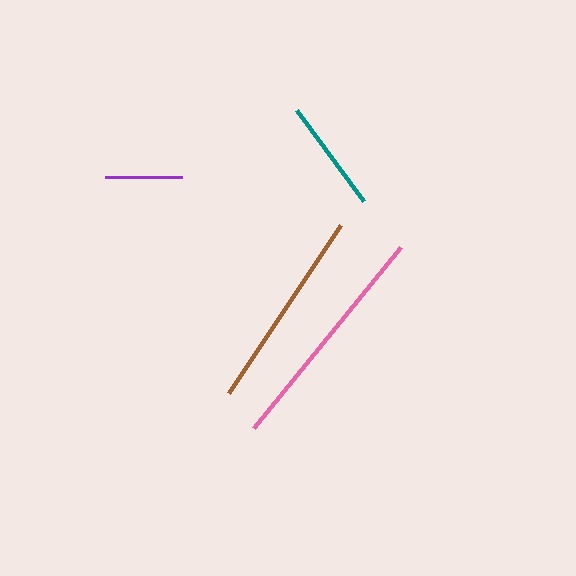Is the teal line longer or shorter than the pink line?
The pink line is longer than the teal line.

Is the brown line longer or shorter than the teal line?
The brown line is longer than the teal line.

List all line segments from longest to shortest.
From longest to shortest: pink, brown, teal, purple.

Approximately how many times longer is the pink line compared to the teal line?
The pink line is approximately 2.1 times the length of the teal line.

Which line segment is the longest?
The pink line is the longest at approximately 232 pixels.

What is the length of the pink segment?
The pink segment is approximately 232 pixels long.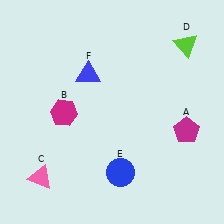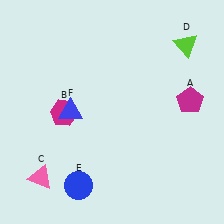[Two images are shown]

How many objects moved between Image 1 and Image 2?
3 objects moved between the two images.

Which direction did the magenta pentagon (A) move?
The magenta pentagon (A) moved up.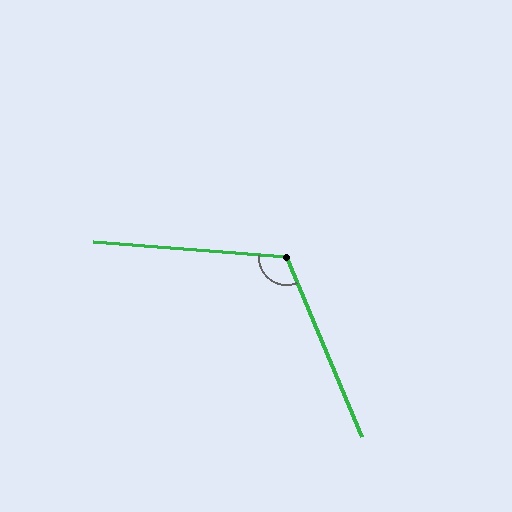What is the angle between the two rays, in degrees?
Approximately 117 degrees.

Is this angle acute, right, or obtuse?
It is obtuse.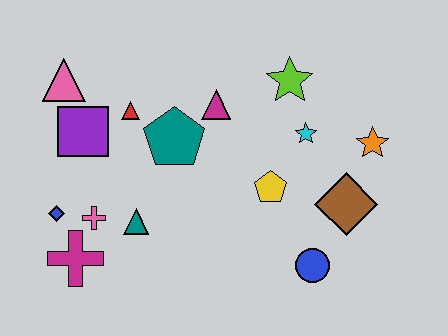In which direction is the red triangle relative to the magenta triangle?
The red triangle is to the left of the magenta triangle.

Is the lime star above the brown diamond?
Yes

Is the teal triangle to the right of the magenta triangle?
No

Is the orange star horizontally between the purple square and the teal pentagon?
No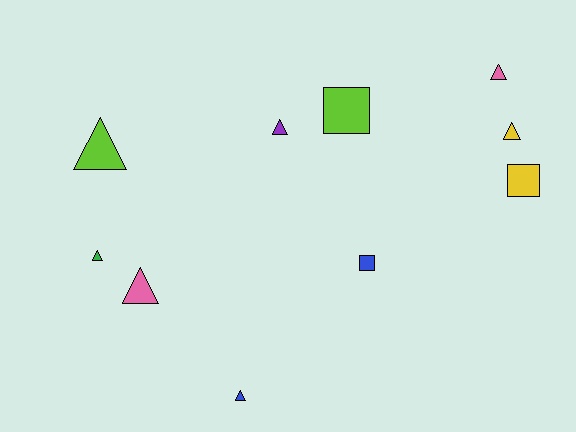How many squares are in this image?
There are 3 squares.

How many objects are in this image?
There are 10 objects.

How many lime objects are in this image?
There are 2 lime objects.